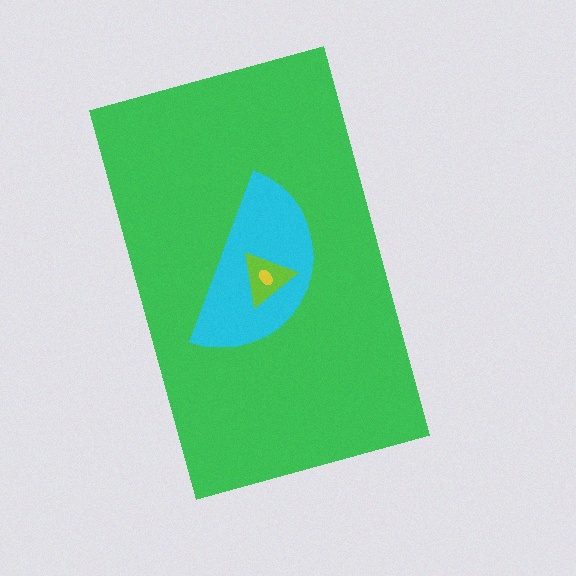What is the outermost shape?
The green rectangle.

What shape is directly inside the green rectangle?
The cyan semicircle.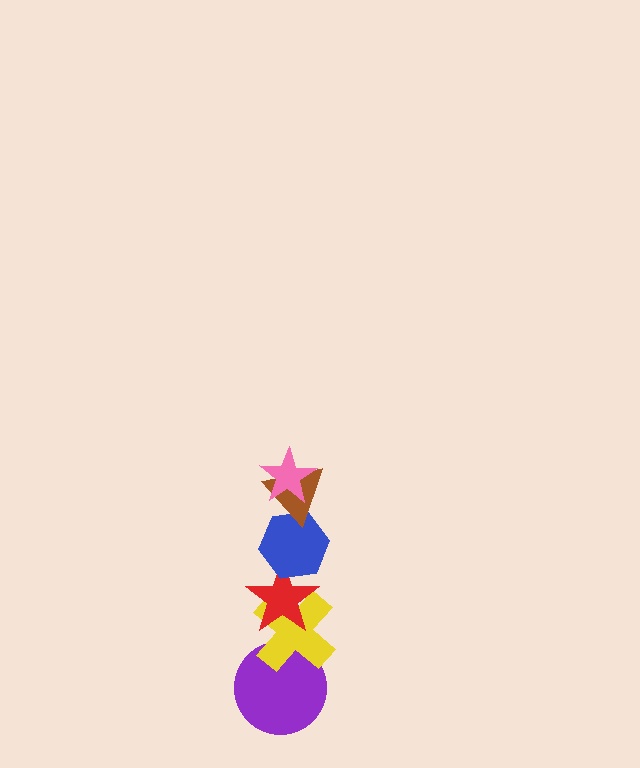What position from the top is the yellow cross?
The yellow cross is 5th from the top.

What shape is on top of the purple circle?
The yellow cross is on top of the purple circle.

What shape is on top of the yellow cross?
The red star is on top of the yellow cross.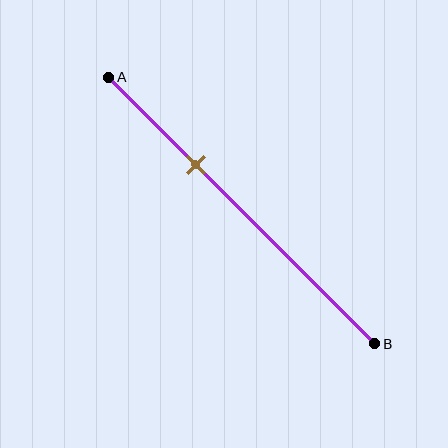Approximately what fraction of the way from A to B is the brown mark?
The brown mark is approximately 35% of the way from A to B.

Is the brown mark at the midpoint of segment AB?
No, the mark is at about 35% from A, not at the 50% midpoint.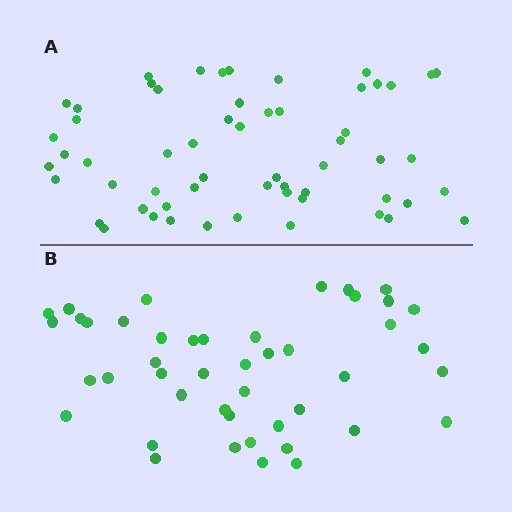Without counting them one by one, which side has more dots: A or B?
Region A (the top region) has more dots.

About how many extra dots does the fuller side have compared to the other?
Region A has approximately 15 more dots than region B.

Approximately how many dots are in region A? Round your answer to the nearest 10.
About 60 dots. (The exact count is 58, which rounds to 60.)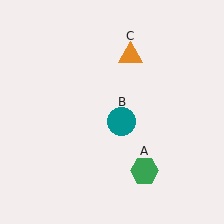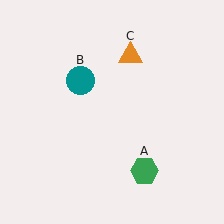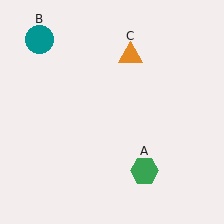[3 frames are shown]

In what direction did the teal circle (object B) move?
The teal circle (object B) moved up and to the left.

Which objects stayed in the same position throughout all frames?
Green hexagon (object A) and orange triangle (object C) remained stationary.